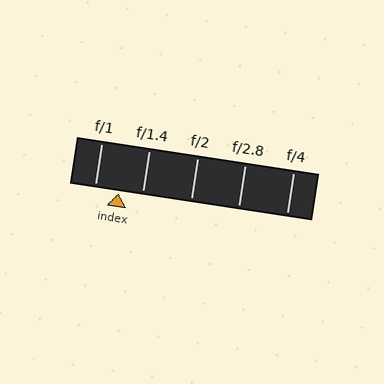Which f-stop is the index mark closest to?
The index mark is closest to f/1.4.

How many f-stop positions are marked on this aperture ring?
There are 5 f-stop positions marked.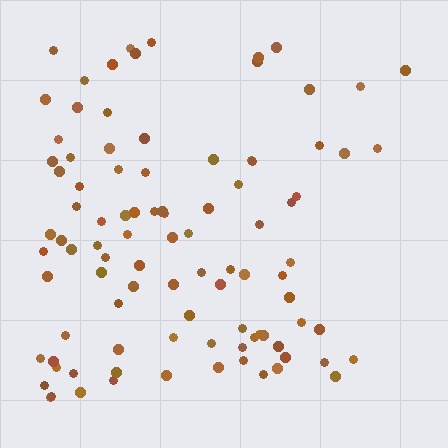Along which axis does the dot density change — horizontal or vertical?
Horizontal.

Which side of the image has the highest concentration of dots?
The left.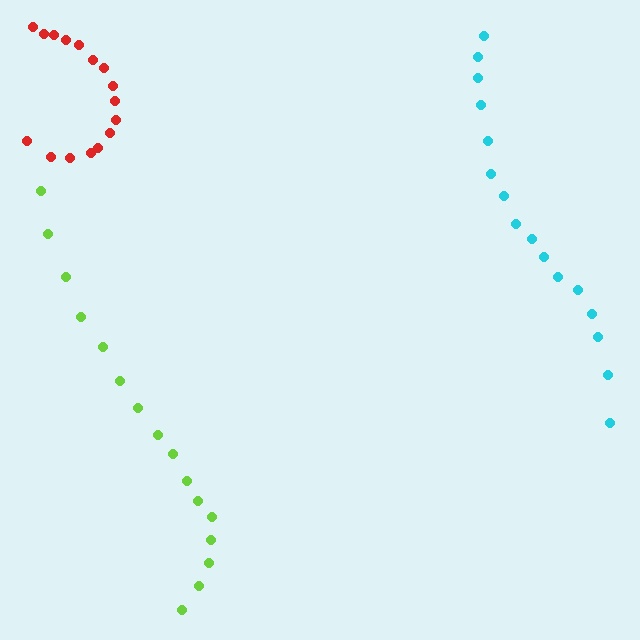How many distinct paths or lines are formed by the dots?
There are 3 distinct paths.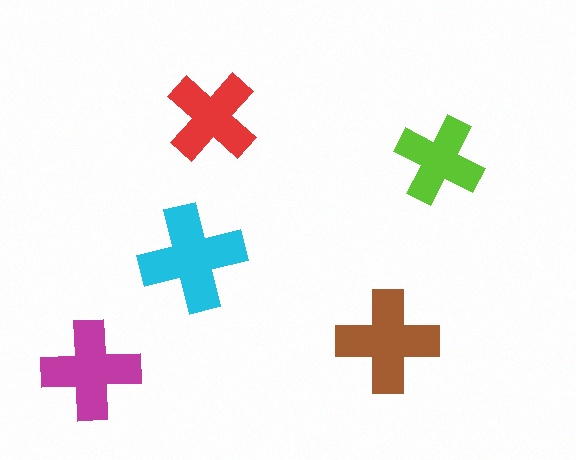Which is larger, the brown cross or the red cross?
The brown one.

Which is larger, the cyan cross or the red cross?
The cyan one.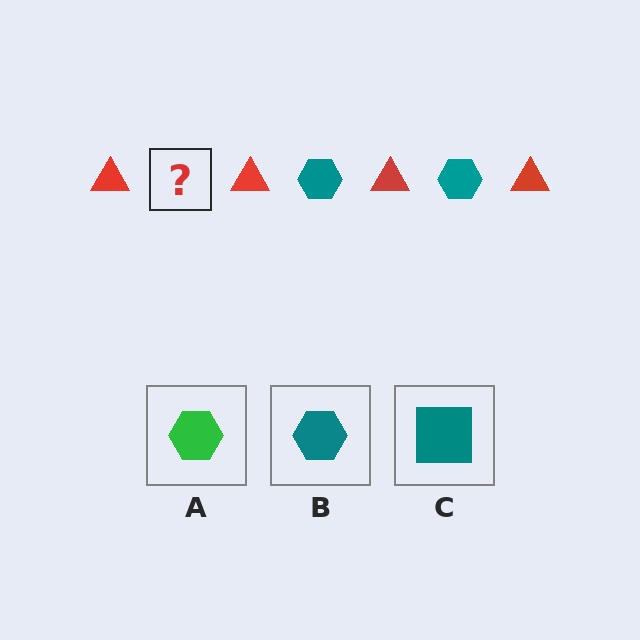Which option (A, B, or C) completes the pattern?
B.